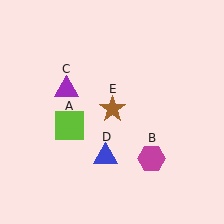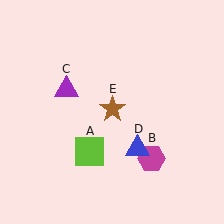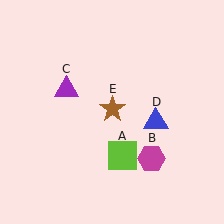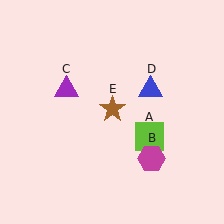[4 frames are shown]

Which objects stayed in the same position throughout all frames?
Magenta hexagon (object B) and purple triangle (object C) and brown star (object E) remained stationary.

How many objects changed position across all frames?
2 objects changed position: lime square (object A), blue triangle (object D).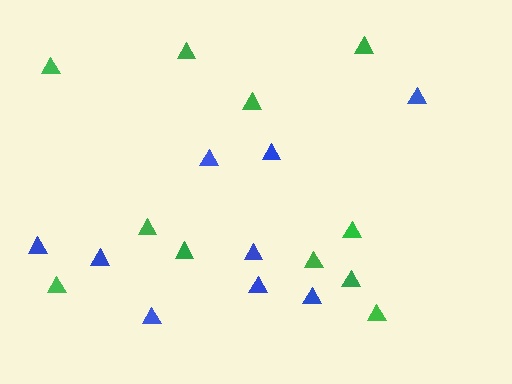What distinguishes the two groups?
There are 2 groups: one group of blue triangles (9) and one group of green triangles (11).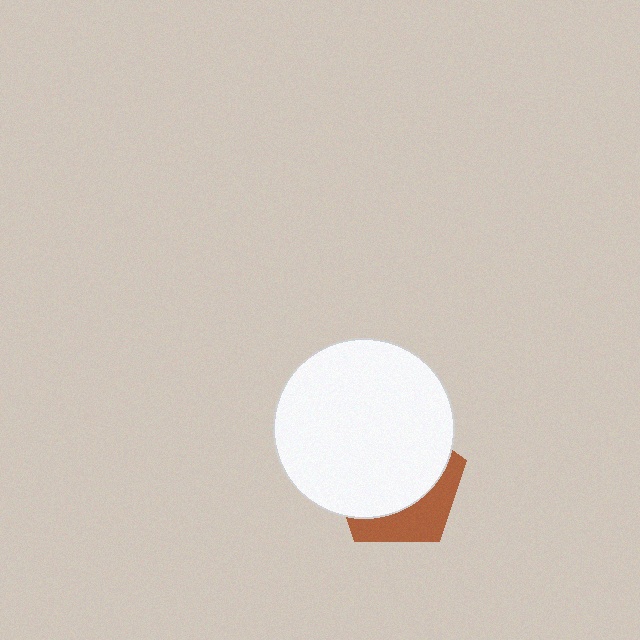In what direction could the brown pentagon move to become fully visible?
The brown pentagon could move down. That would shift it out from behind the white circle entirely.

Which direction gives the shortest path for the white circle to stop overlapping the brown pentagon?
Moving up gives the shortest separation.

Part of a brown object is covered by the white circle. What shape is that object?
It is a pentagon.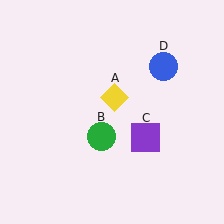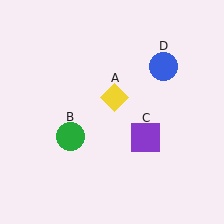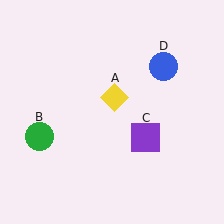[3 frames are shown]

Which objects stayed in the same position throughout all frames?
Yellow diamond (object A) and purple square (object C) and blue circle (object D) remained stationary.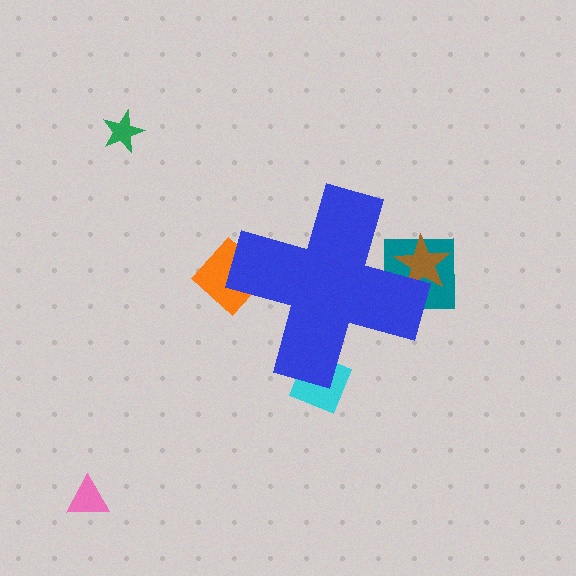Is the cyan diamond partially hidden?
Yes, the cyan diamond is partially hidden behind the blue cross.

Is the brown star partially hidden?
Yes, the brown star is partially hidden behind the blue cross.